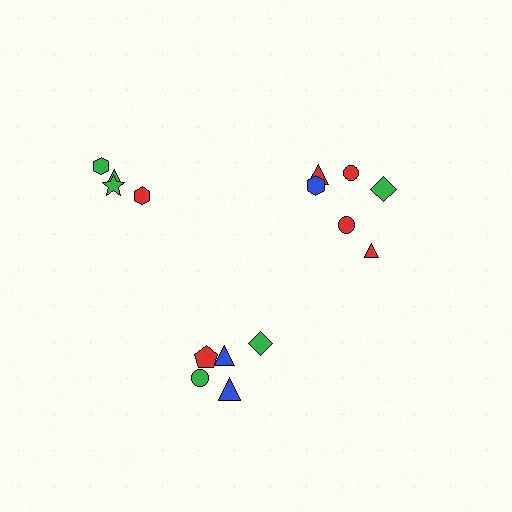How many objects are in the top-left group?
There are 4 objects.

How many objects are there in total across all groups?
There are 15 objects.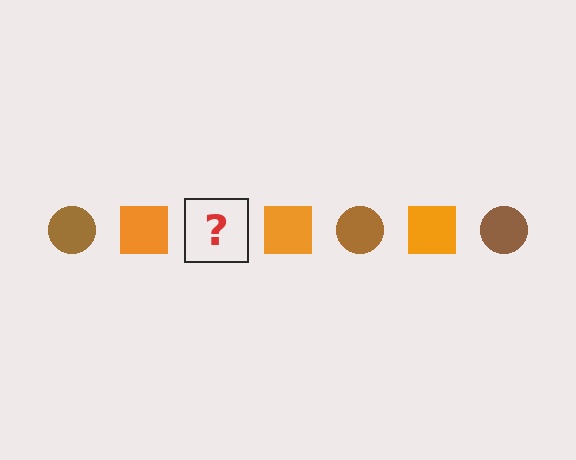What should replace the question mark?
The question mark should be replaced with a brown circle.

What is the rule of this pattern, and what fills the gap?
The rule is that the pattern alternates between brown circle and orange square. The gap should be filled with a brown circle.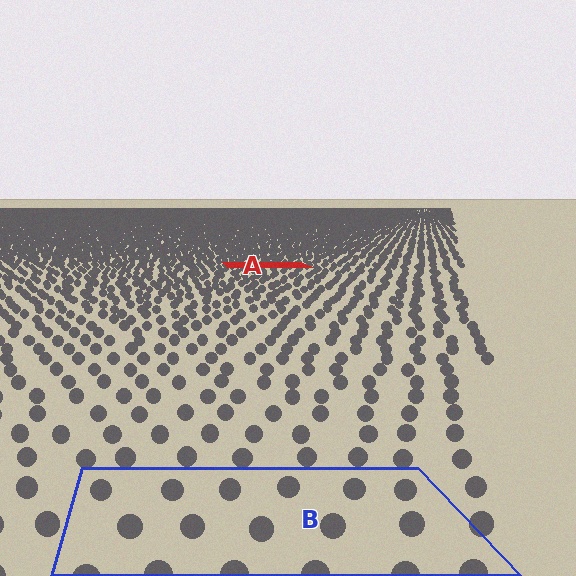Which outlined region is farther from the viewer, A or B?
Region A is farther from the viewer — the texture elements inside it appear smaller and more densely packed.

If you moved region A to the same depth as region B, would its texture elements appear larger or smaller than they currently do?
They would appear larger. At a closer depth, the same texture elements are projected at a bigger on-screen size.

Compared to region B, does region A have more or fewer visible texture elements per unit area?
Region A has more texture elements per unit area — they are packed more densely because it is farther away.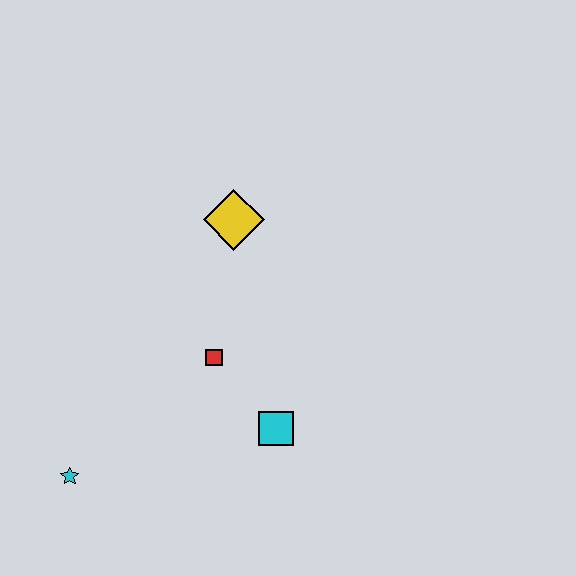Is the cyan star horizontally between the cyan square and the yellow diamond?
No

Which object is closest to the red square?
The cyan square is closest to the red square.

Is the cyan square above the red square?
No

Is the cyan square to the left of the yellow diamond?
No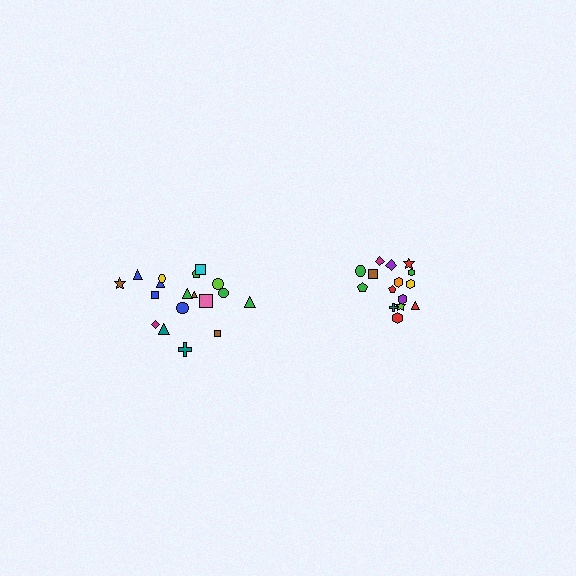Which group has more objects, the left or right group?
The left group.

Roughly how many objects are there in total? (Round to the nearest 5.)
Roughly 35 objects in total.